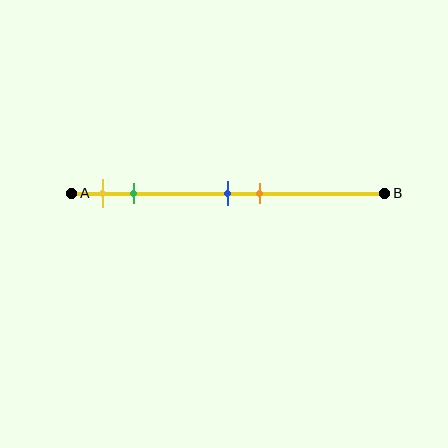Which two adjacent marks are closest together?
The blue and orange marks are the closest adjacent pair.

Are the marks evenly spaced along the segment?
No, the marks are not evenly spaced.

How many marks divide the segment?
There are 4 marks dividing the segment.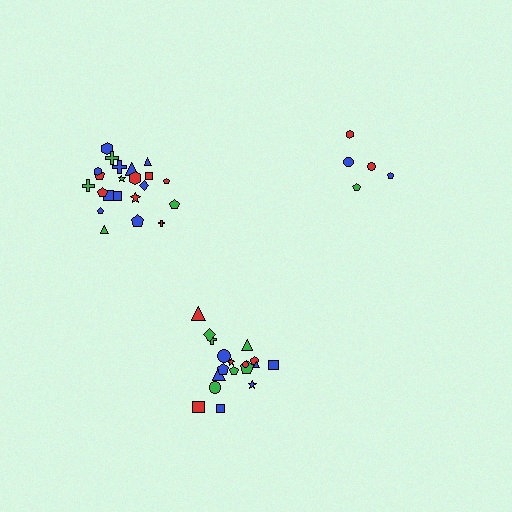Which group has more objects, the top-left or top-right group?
The top-left group.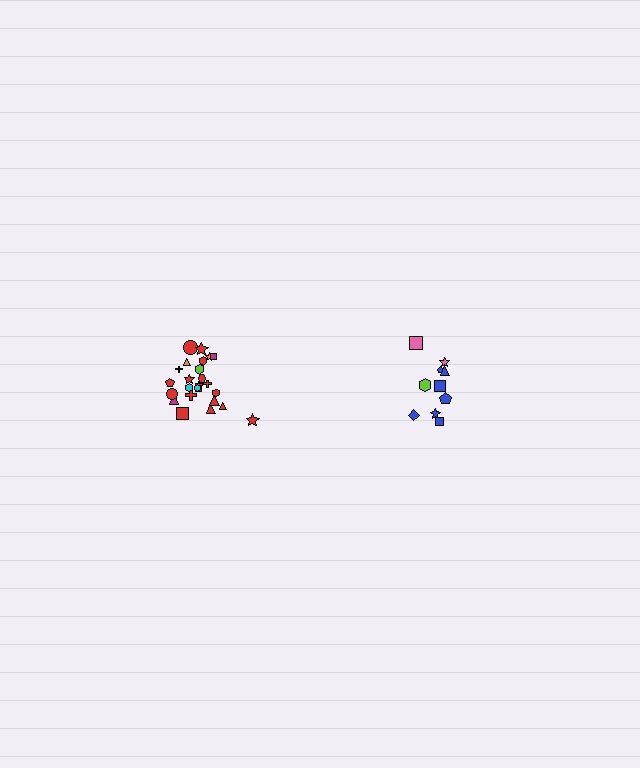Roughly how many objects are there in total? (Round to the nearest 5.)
Roughly 35 objects in total.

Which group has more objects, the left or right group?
The left group.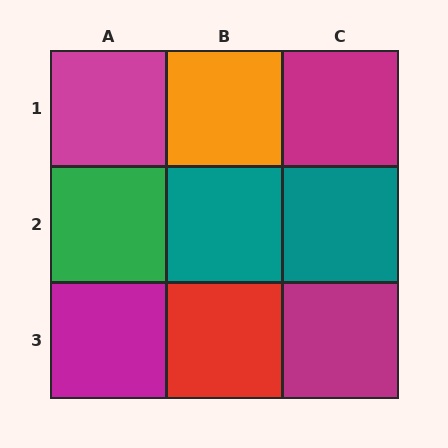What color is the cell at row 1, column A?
Magenta.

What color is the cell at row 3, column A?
Magenta.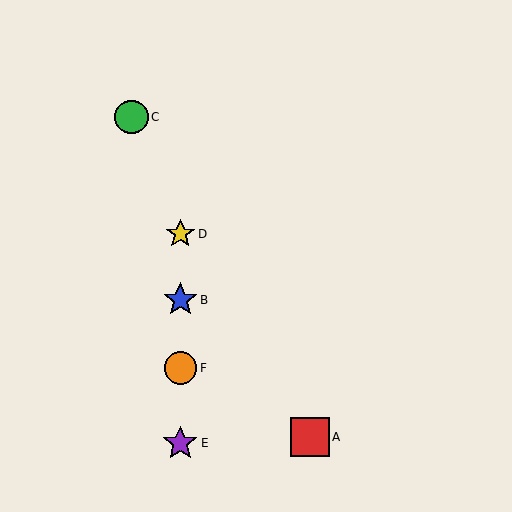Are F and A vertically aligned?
No, F is at x≈180 and A is at x≈310.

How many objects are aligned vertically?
4 objects (B, D, E, F) are aligned vertically.